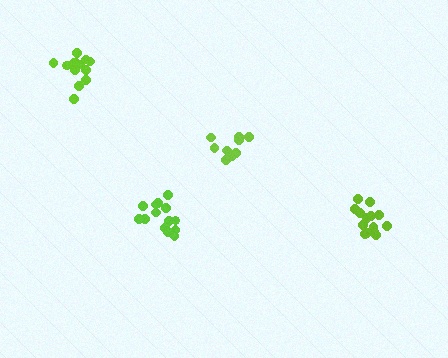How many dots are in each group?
Group 1: 9 dots, Group 2: 14 dots, Group 3: 15 dots, Group 4: 14 dots (52 total).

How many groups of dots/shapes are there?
There are 4 groups.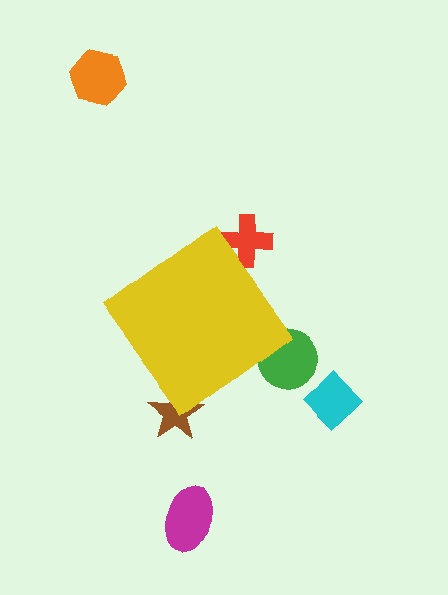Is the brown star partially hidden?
Yes, the brown star is partially hidden behind the yellow diamond.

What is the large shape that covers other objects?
A yellow diamond.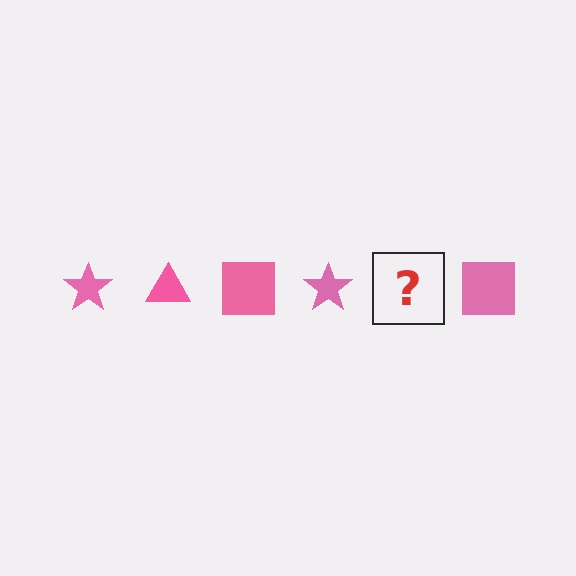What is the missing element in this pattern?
The missing element is a pink triangle.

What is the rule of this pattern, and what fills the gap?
The rule is that the pattern cycles through star, triangle, square shapes in pink. The gap should be filled with a pink triangle.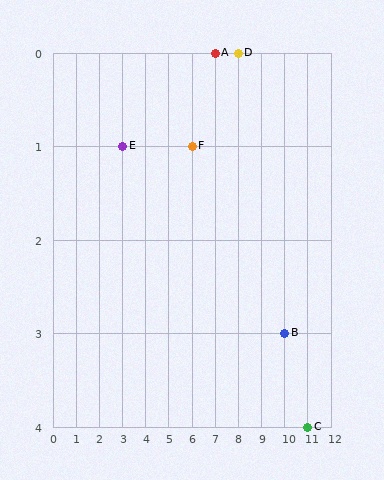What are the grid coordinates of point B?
Point B is at grid coordinates (10, 3).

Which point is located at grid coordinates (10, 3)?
Point B is at (10, 3).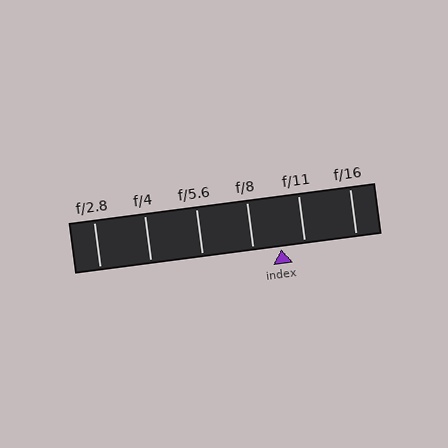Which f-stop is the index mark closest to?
The index mark is closest to f/11.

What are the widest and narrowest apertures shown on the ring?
The widest aperture shown is f/2.8 and the narrowest is f/16.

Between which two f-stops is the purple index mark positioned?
The index mark is between f/8 and f/11.